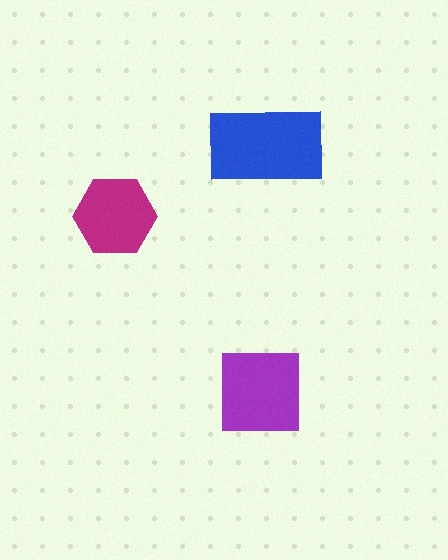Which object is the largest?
The blue rectangle.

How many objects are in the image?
There are 3 objects in the image.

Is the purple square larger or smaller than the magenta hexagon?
Larger.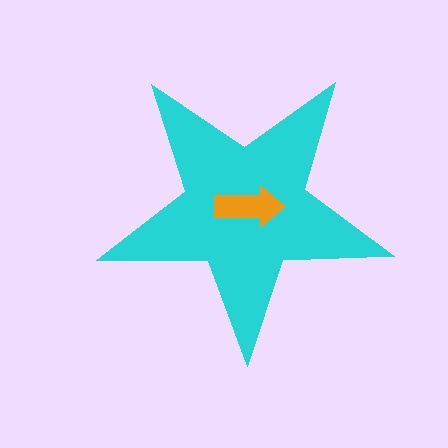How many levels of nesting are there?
2.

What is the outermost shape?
The cyan star.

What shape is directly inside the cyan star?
The orange arrow.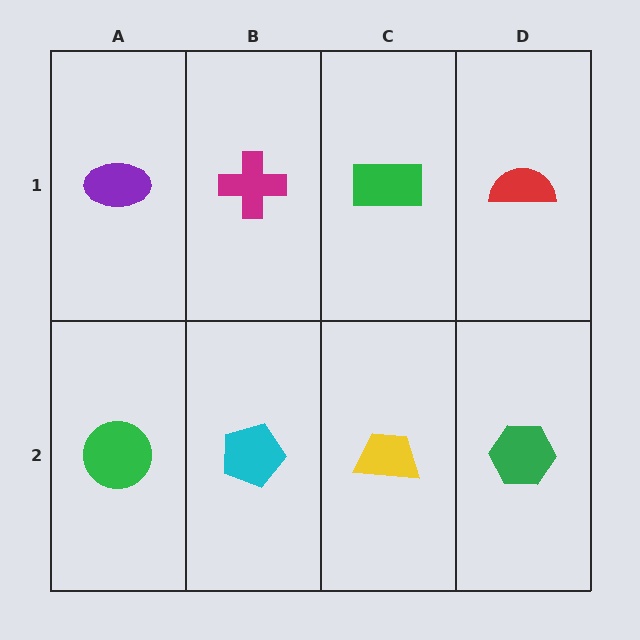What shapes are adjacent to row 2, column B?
A magenta cross (row 1, column B), a green circle (row 2, column A), a yellow trapezoid (row 2, column C).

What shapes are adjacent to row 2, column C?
A green rectangle (row 1, column C), a cyan pentagon (row 2, column B), a green hexagon (row 2, column D).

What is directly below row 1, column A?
A green circle.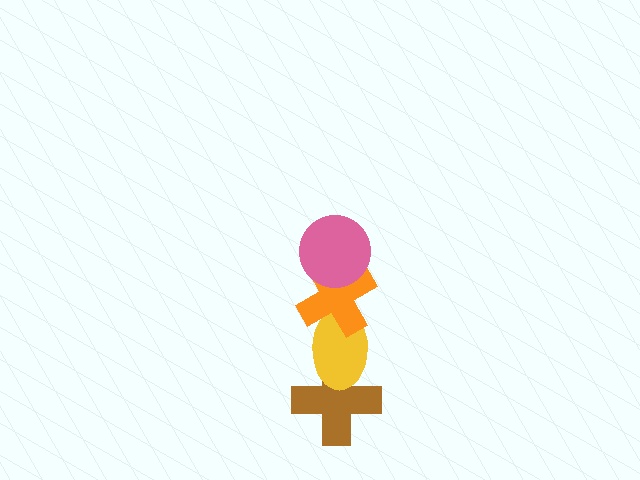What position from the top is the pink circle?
The pink circle is 1st from the top.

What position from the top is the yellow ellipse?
The yellow ellipse is 3rd from the top.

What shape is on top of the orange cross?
The pink circle is on top of the orange cross.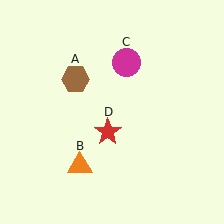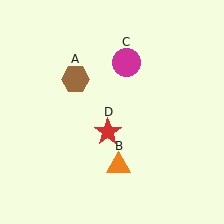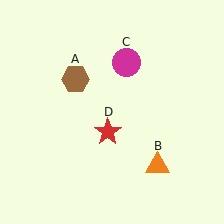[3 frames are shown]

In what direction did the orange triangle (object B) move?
The orange triangle (object B) moved right.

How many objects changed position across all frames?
1 object changed position: orange triangle (object B).